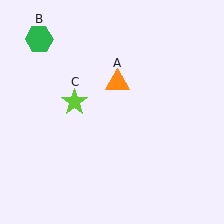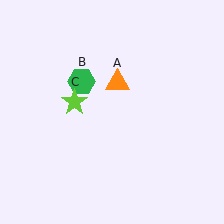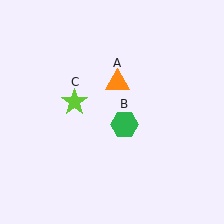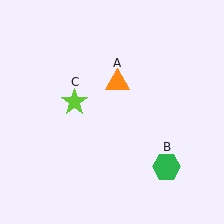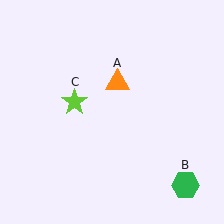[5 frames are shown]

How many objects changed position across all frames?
1 object changed position: green hexagon (object B).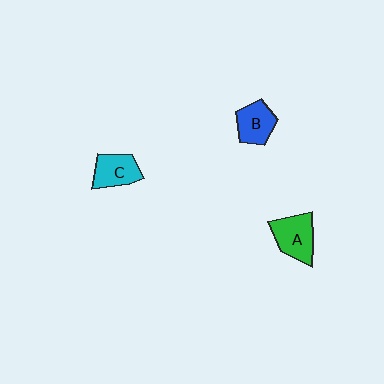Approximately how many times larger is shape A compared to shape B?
Approximately 1.2 times.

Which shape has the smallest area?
Shape B (blue).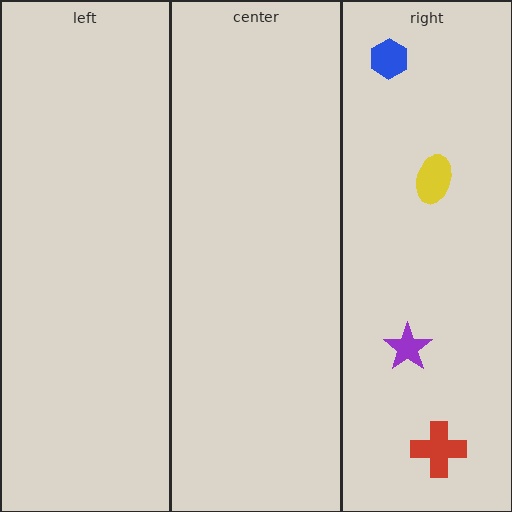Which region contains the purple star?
The right region.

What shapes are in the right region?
The purple star, the blue hexagon, the yellow ellipse, the red cross.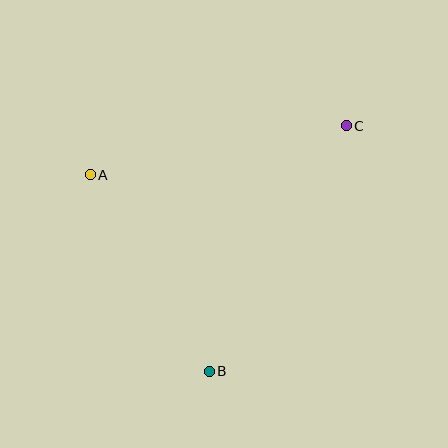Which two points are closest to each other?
Points A and B are closest to each other.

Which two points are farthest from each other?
Points B and C are farthest from each other.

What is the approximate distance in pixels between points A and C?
The distance between A and C is approximately 261 pixels.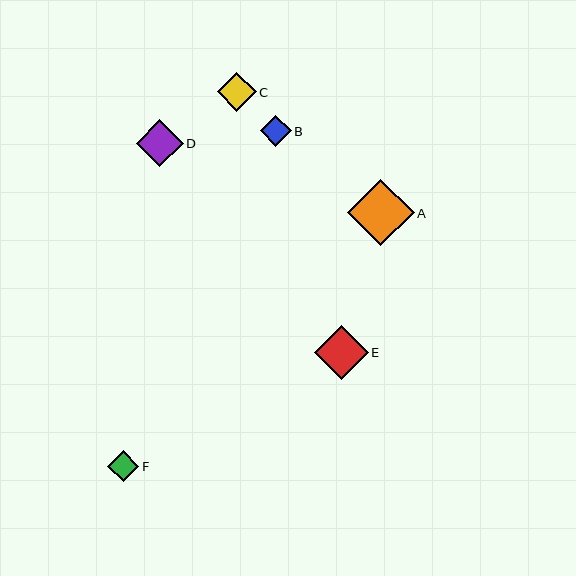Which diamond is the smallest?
Diamond B is the smallest with a size of approximately 31 pixels.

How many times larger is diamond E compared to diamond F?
Diamond E is approximately 1.7 times the size of diamond F.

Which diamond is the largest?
Diamond A is the largest with a size of approximately 67 pixels.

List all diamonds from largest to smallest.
From largest to smallest: A, E, D, C, F, B.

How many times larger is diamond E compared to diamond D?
Diamond E is approximately 1.2 times the size of diamond D.